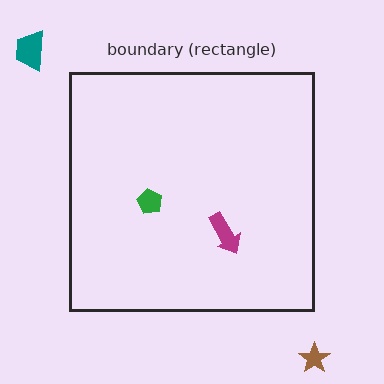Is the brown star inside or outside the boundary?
Outside.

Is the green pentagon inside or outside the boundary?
Inside.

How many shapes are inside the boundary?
2 inside, 2 outside.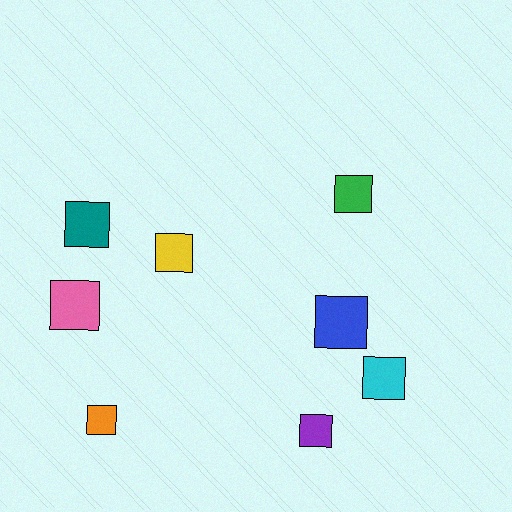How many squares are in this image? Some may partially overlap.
There are 8 squares.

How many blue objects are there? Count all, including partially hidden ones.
There is 1 blue object.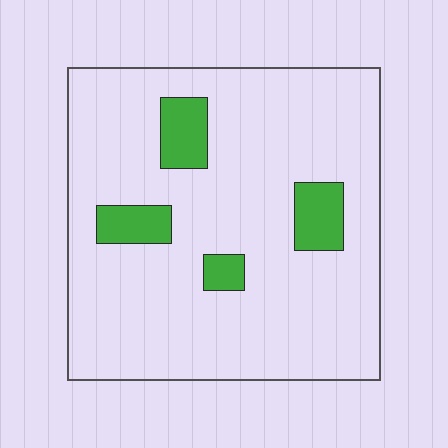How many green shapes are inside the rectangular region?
4.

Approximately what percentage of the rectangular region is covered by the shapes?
Approximately 10%.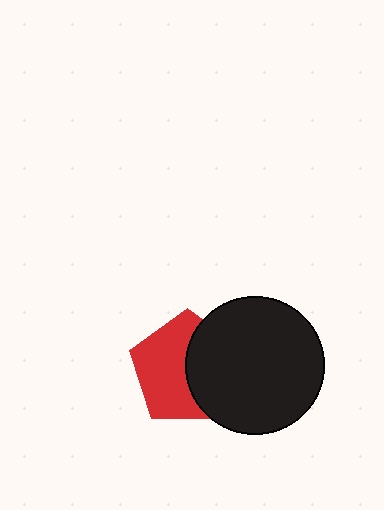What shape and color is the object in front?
The object in front is a black circle.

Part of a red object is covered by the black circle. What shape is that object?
It is a pentagon.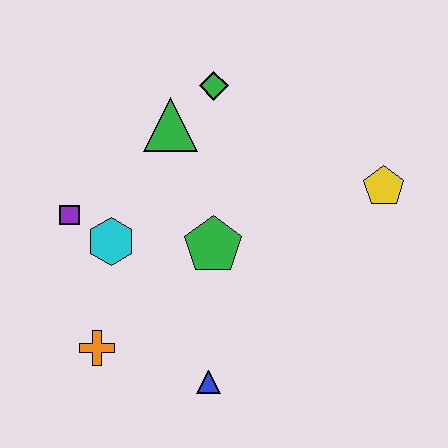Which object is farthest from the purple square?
The yellow pentagon is farthest from the purple square.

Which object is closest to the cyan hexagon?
The purple square is closest to the cyan hexagon.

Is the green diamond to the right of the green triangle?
Yes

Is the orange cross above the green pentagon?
No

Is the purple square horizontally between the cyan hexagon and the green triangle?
No